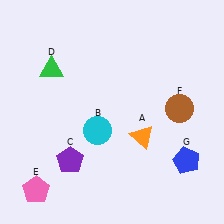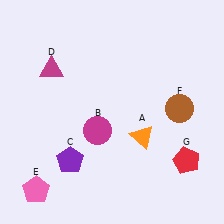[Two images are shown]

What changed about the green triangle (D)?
In Image 1, D is green. In Image 2, it changed to magenta.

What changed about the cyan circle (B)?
In Image 1, B is cyan. In Image 2, it changed to magenta.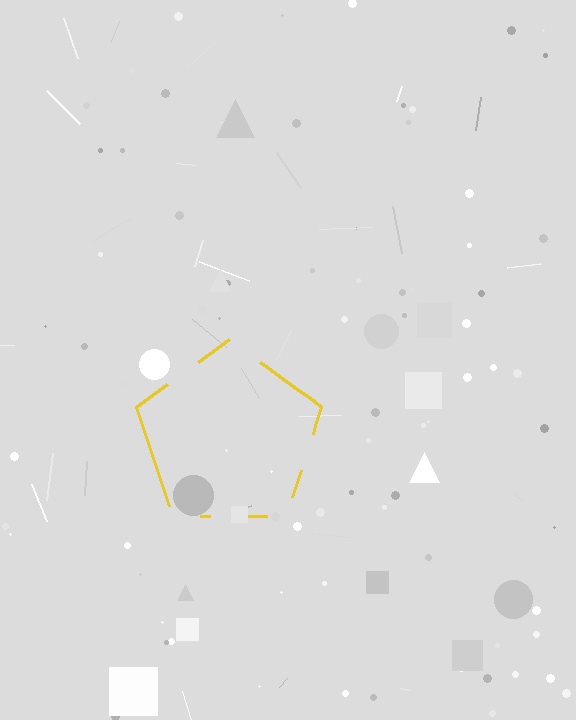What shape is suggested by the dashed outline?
The dashed outline suggests a pentagon.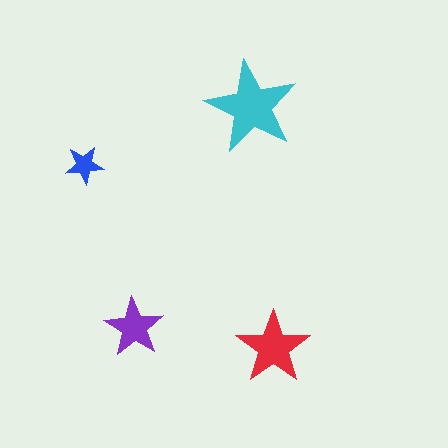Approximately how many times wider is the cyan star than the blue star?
About 2.5 times wider.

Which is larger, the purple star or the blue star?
The purple one.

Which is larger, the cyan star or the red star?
The cyan one.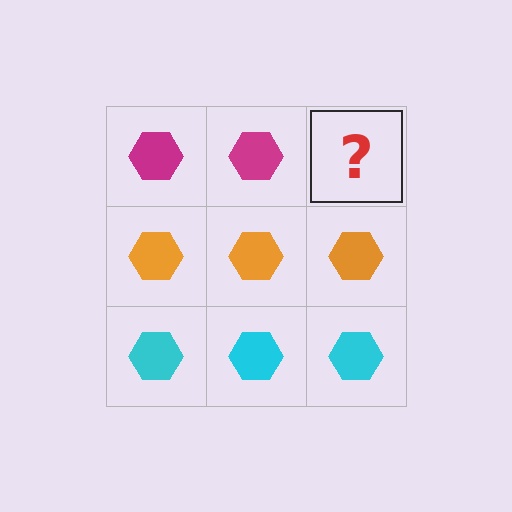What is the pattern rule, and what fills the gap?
The rule is that each row has a consistent color. The gap should be filled with a magenta hexagon.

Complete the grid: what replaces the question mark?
The question mark should be replaced with a magenta hexagon.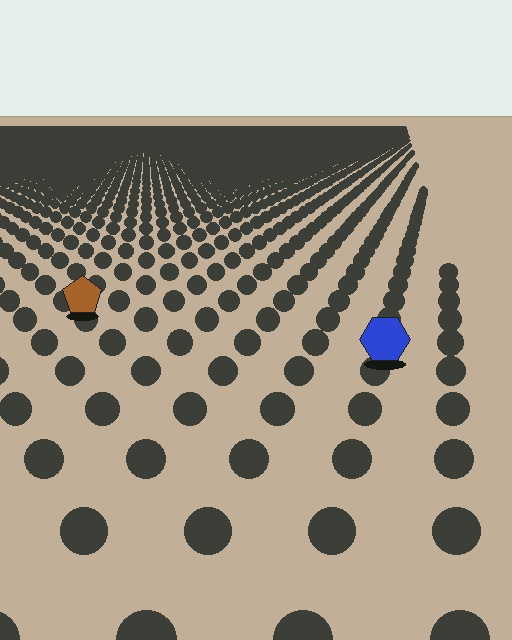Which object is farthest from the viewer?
The brown pentagon is farthest from the viewer. It appears smaller and the ground texture around it is denser.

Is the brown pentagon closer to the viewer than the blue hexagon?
No. The blue hexagon is closer — you can tell from the texture gradient: the ground texture is coarser near it.